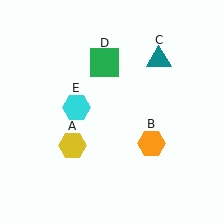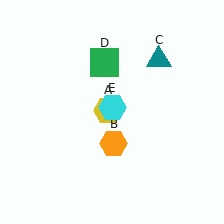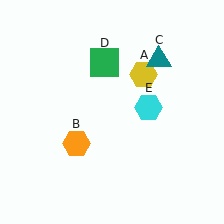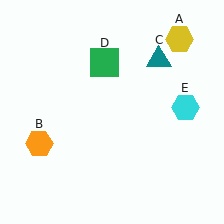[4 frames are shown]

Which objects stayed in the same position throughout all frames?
Teal triangle (object C) and green square (object D) remained stationary.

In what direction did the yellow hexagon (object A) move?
The yellow hexagon (object A) moved up and to the right.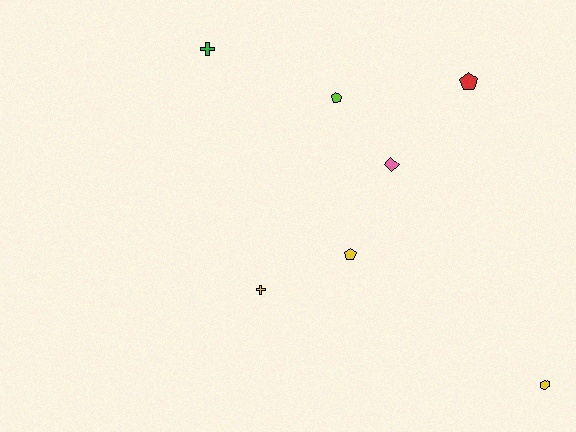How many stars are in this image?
There are no stars.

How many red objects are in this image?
There is 1 red object.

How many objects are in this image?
There are 7 objects.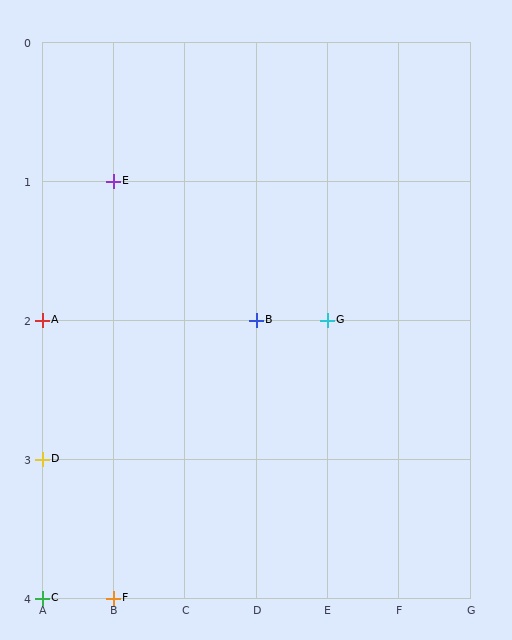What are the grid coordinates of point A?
Point A is at grid coordinates (A, 2).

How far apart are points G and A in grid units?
Points G and A are 4 columns apart.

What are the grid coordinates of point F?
Point F is at grid coordinates (B, 4).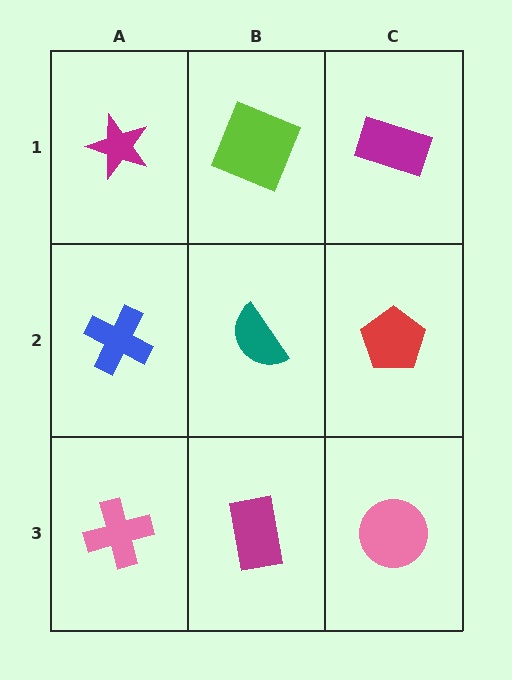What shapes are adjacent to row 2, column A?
A magenta star (row 1, column A), a pink cross (row 3, column A), a teal semicircle (row 2, column B).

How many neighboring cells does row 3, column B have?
3.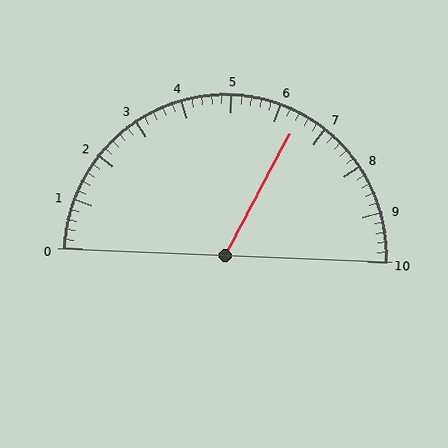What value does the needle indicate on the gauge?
The needle indicates approximately 6.4.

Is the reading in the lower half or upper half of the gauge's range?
The reading is in the upper half of the range (0 to 10).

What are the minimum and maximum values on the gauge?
The gauge ranges from 0 to 10.